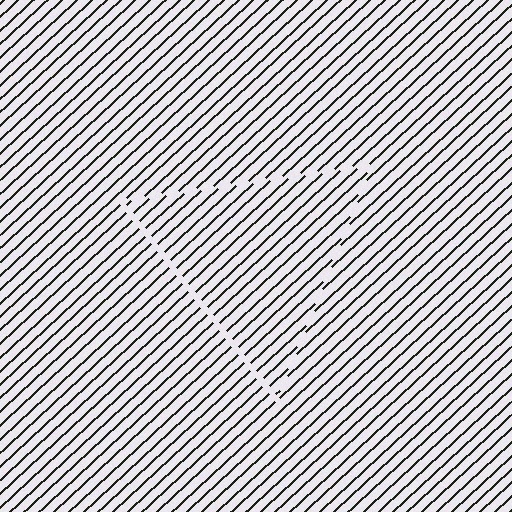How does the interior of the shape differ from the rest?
The interior of the shape contains the same grating, shifted by half a period — the contour is defined by the phase discontinuity where line-ends from the inner and outer gratings abut.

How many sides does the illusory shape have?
3 sides — the line-ends trace a triangle.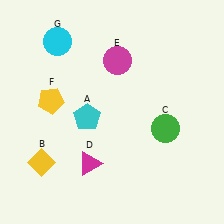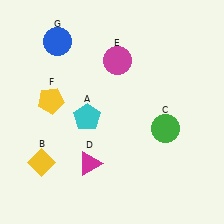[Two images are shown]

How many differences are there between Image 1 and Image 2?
There is 1 difference between the two images.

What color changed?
The circle (G) changed from cyan in Image 1 to blue in Image 2.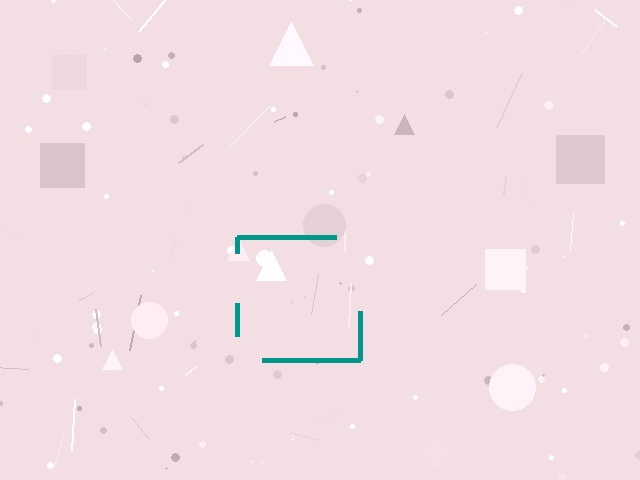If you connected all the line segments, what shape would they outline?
They would outline a square.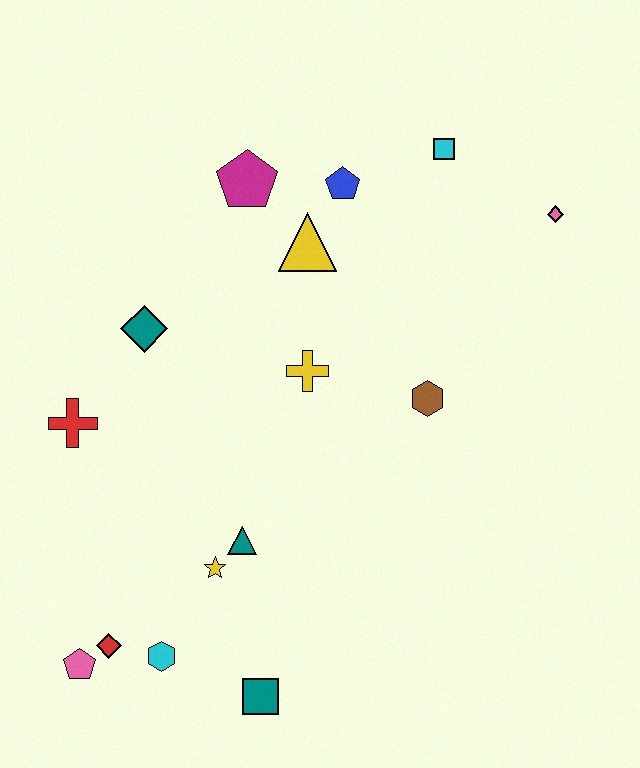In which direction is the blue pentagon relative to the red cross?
The blue pentagon is to the right of the red cross.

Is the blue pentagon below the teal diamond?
No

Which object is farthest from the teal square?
The cyan square is farthest from the teal square.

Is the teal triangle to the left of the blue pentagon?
Yes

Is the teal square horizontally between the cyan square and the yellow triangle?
No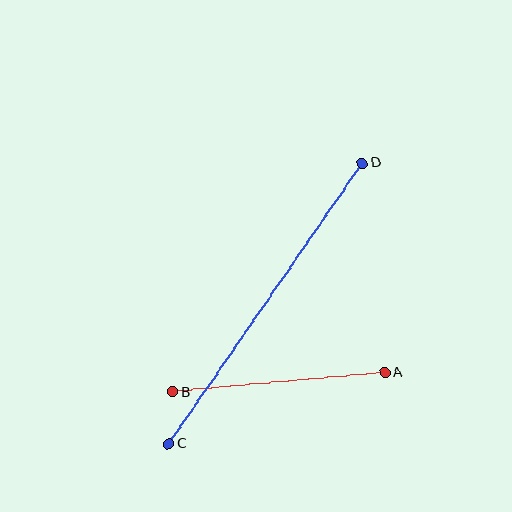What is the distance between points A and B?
The distance is approximately 213 pixels.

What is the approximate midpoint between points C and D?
The midpoint is at approximately (266, 303) pixels.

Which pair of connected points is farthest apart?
Points C and D are farthest apart.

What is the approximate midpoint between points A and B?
The midpoint is at approximately (279, 382) pixels.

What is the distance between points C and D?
The distance is approximately 341 pixels.